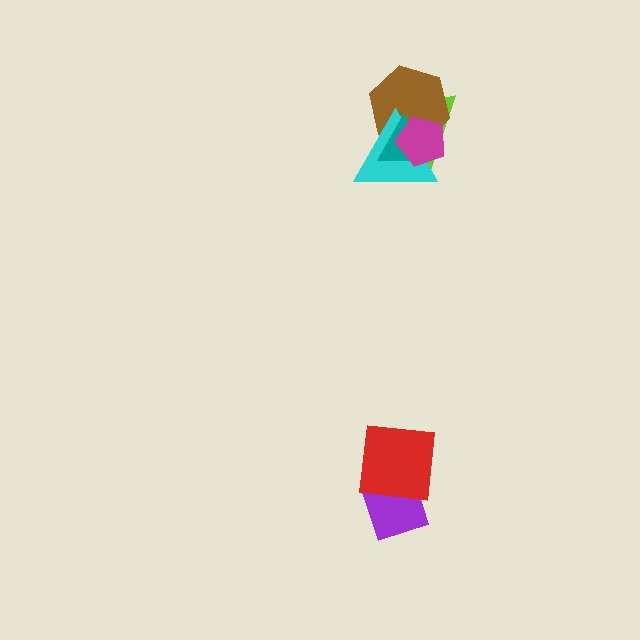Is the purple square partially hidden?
Yes, it is partially covered by another shape.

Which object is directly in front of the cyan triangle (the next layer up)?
The teal triangle is directly in front of the cyan triangle.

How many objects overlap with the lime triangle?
4 objects overlap with the lime triangle.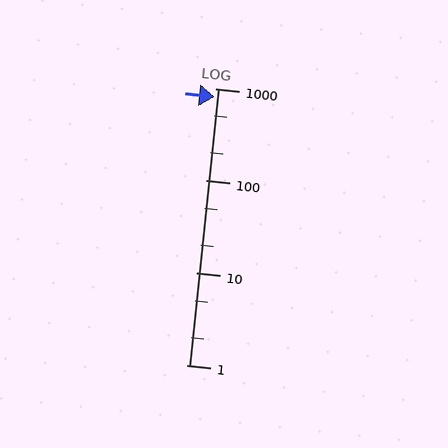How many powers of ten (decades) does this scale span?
The scale spans 3 decades, from 1 to 1000.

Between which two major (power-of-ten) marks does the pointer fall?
The pointer is between 100 and 1000.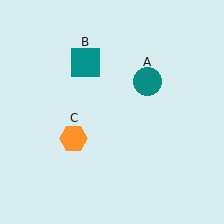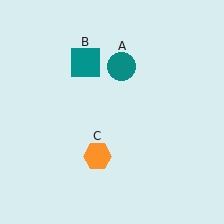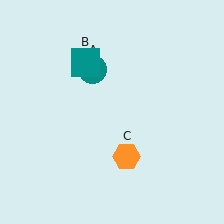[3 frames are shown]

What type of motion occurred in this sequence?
The teal circle (object A), orange hexagon (object C) rotated counterclockwise around the center of the scene.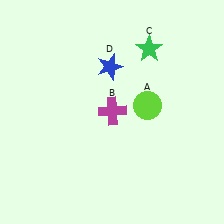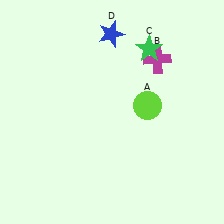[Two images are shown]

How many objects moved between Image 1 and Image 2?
2 objects moved between the two images.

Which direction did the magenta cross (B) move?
The magenta cross (B) moved up.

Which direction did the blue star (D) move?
The blue star (D) moved up.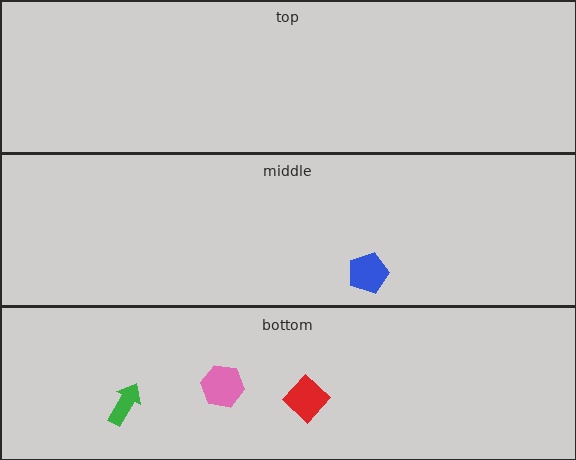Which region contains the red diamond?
The bottom region.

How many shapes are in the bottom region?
3.